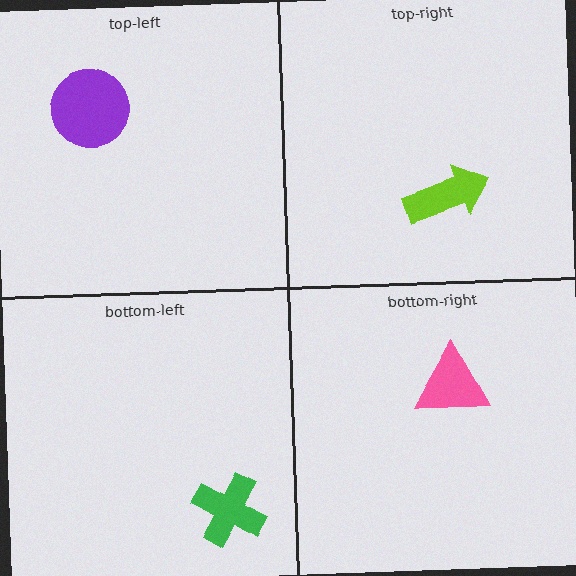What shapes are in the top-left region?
The purple circle.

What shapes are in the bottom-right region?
The pink triangle.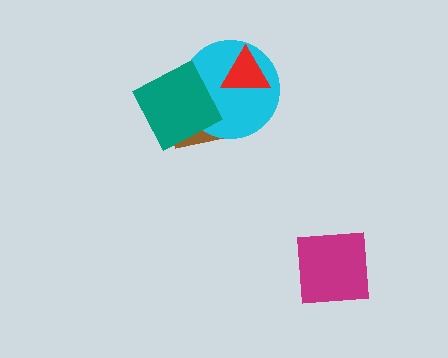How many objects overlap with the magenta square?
0 objects overlap with the magenta square.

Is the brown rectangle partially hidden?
Yes, it is partially covered by another shape.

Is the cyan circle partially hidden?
Yes, it is partially covered by another shape.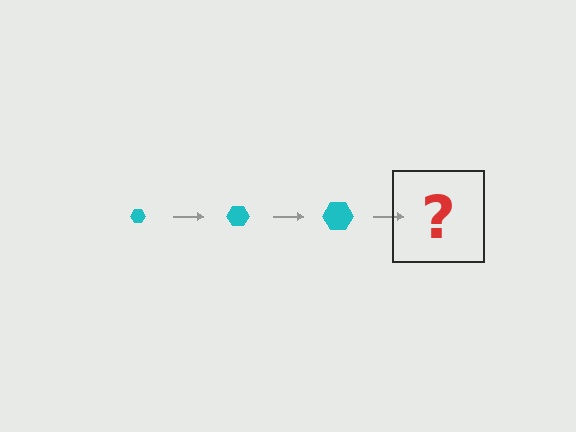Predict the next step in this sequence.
The next step is a cyan hexagon, larger than the previous one.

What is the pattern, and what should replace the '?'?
The pattern is that the hexagon gets progressively larger each step. The '?' should be a cyan hexagon, larger than the previous one.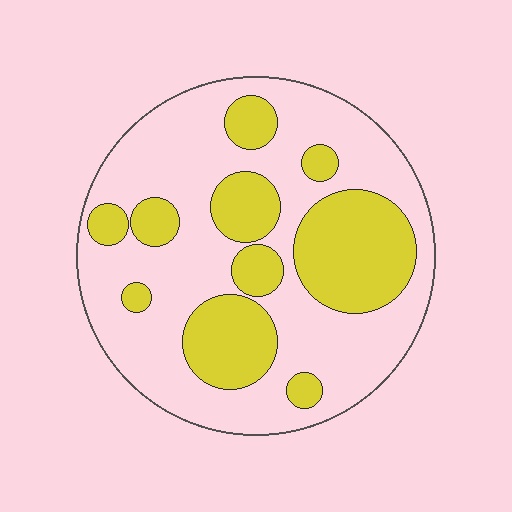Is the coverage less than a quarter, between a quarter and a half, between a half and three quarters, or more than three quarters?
Between a quarter and a half.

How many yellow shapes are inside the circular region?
10.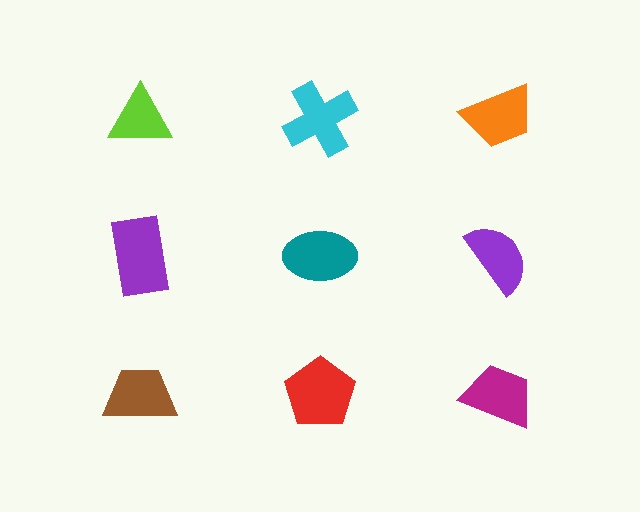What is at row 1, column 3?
An orange trapezoid.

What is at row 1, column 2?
A cyan cross.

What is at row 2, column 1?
A purple rectangle.